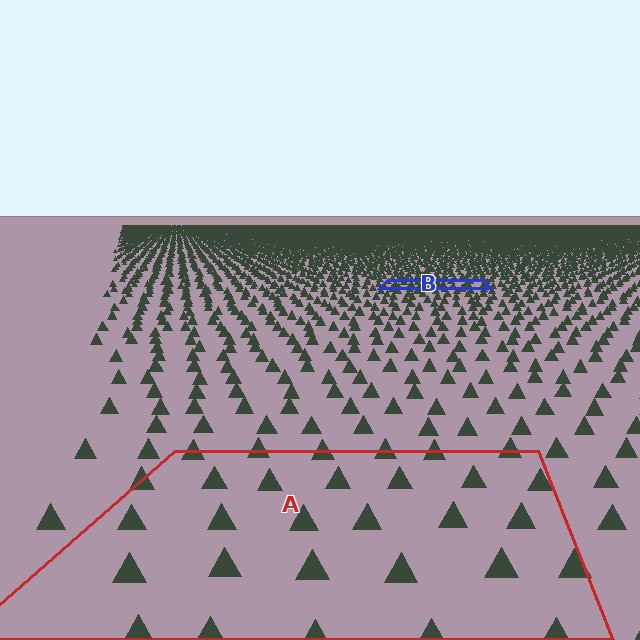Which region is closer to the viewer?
Region A is closer. The texture elements there are larger and more spread out.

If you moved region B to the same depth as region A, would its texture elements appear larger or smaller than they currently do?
They would appear larger. At a closer depth, the same texture elements are projected at a bigger on-screen size.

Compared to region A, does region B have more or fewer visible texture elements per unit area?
Region B has more texture elements per unit area — they are packed more densely because it is farther away.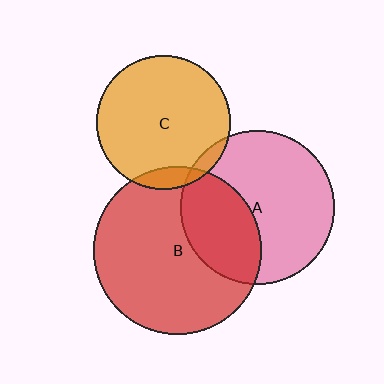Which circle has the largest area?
Circle B (red).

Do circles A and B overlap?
Yes.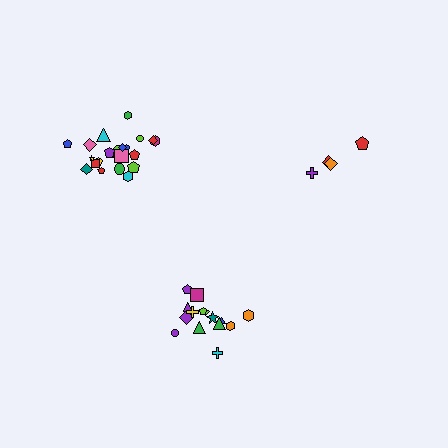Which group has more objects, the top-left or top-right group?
The top-left group.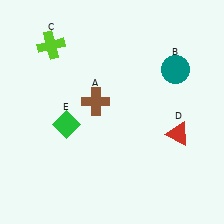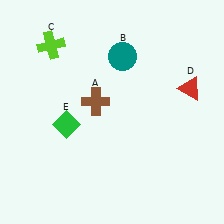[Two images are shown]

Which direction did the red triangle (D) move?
The red triangle (D) moved up.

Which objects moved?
The objects that moved are: the teal circle (B), the red triangle (D).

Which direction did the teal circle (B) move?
The teal circle (B) moved left.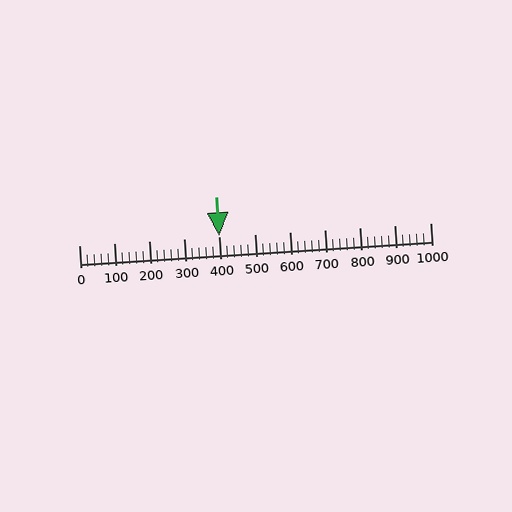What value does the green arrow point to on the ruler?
The green arrow points to approximately 400.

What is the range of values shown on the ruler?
The ruler shows values from 0 to 1000.